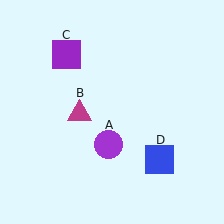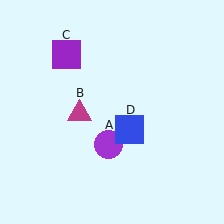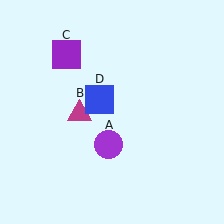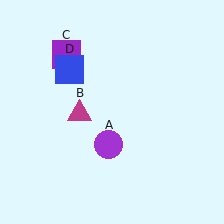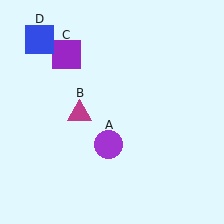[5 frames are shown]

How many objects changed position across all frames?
1 object changed position: blue square (object D).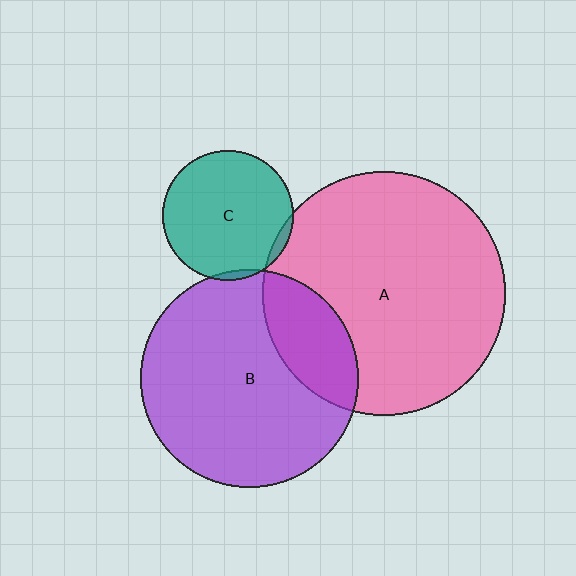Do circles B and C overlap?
Yes.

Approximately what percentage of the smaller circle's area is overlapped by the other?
Approximately 5%.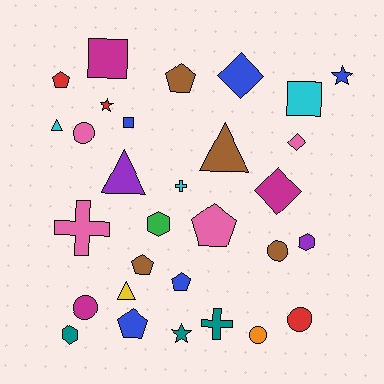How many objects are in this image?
There are 30 objects.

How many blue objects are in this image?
There are 5 blue objects.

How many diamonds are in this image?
There are 3 diamonds.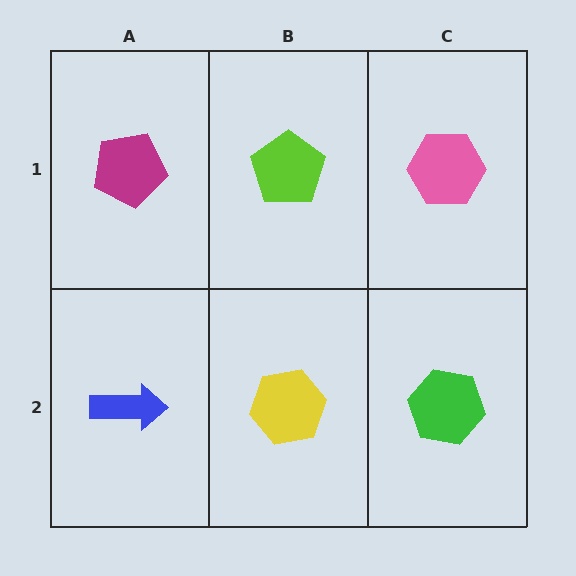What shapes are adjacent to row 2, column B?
A lime pentagon (row 1, column B), a blue arrow (row 2, column A), a green hexagon (row 2, column C).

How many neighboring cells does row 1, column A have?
2.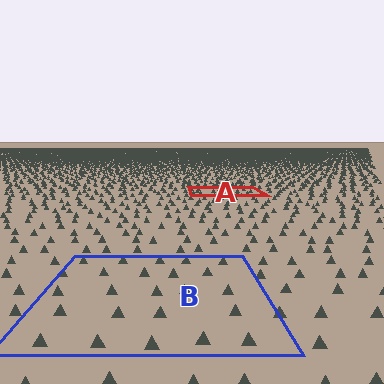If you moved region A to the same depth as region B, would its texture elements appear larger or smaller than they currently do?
They would appear larger. At a closer depth, the same texture elements are projected at a bigger on-screen size.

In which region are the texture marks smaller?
The texture marks are smaller in region A, because it is farther away.